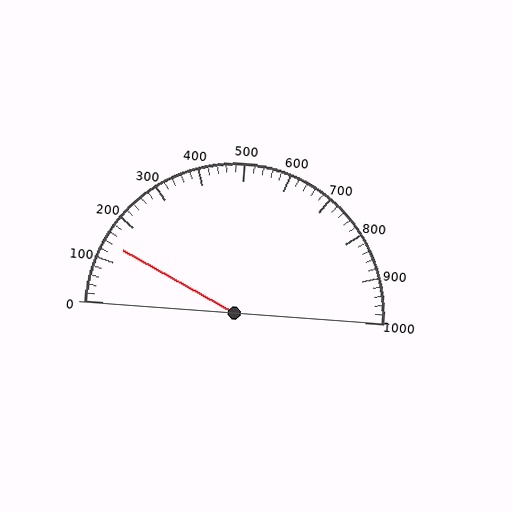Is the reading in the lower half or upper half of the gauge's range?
The reading is in the lower half of the range (0 to 1000).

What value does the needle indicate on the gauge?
The needle indicates approximately 140.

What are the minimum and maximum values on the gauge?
The gauge ranges from 0 to 1000.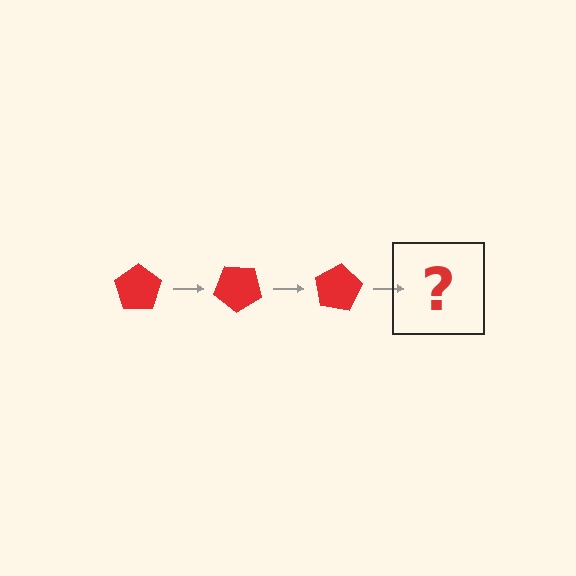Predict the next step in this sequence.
The next step is a red pentagon rotated 120 degrees.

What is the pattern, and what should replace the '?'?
The pattern is that the pentagon rotates 40 degrees each step. The '?' should be a red pentagon rotated 120 degrees.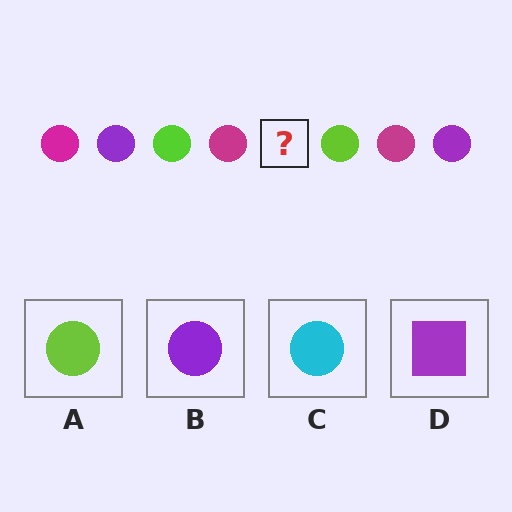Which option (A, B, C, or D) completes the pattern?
B.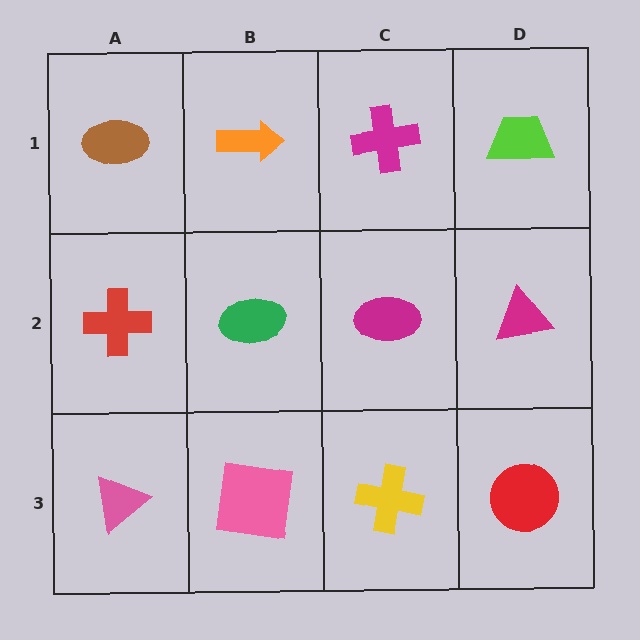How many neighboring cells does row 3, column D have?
2.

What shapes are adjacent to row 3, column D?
A magenta triangle (row 2, column D), a yellow cross (row 3, column C).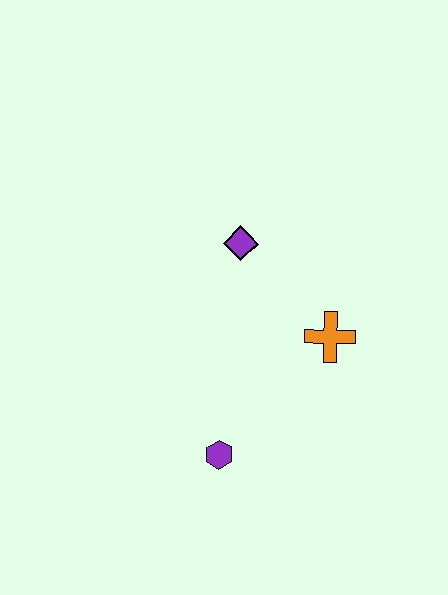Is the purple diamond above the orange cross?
Yes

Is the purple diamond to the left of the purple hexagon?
No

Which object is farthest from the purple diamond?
The purple hexagon is farthest from the purple diamond.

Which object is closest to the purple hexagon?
The orange cross is closest to the purple hexagon.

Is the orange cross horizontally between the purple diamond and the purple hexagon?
No